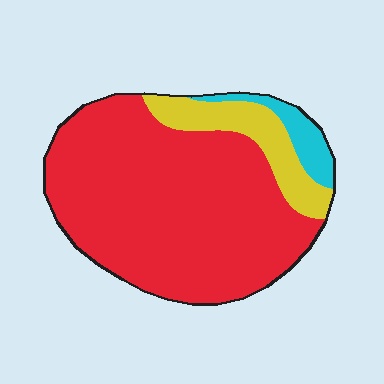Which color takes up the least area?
Cyan, at roughly 5%.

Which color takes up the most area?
Red, at roughly 80%.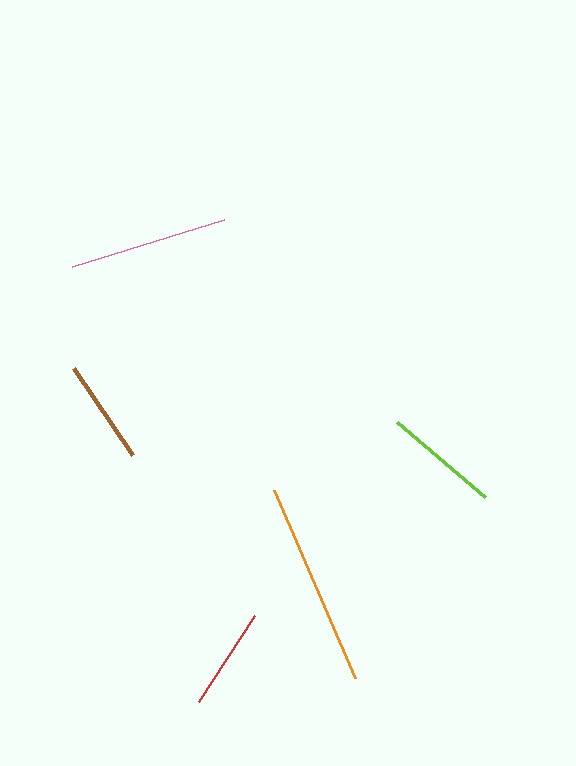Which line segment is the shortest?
The red line is the shortest at approximately 102 pixels.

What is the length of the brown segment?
The brown segment is approximately 105 pixels long.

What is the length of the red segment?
The red segment is approximately 102 pixels long.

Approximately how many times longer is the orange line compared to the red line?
The orange line is approximately 2.0 times the length of the red line.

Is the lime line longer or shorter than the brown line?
The lime line is longer than the brown line.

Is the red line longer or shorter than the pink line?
The pink line is longer than the red line.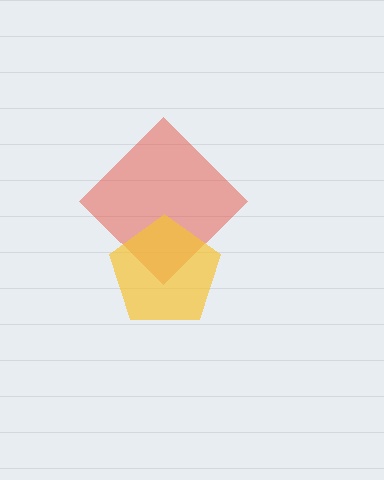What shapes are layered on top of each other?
The layered shapes are: a red diamond, a yellow pentagon.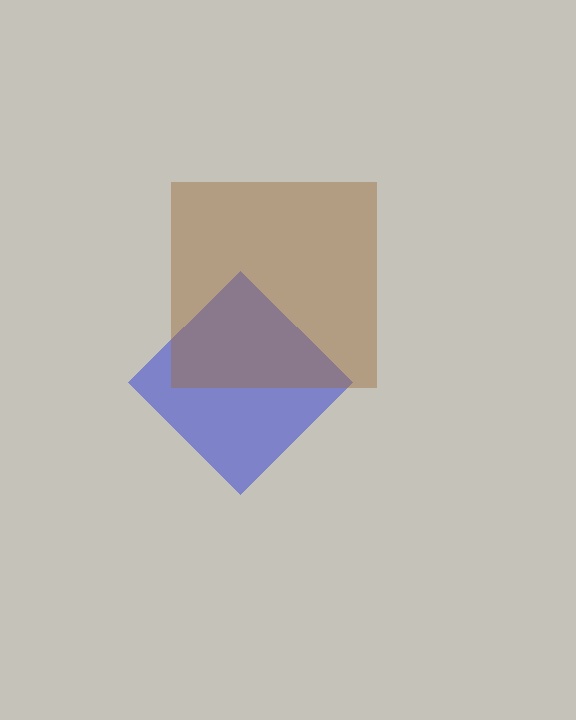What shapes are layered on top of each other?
The layered shapes are: a blue diamond, a brown square.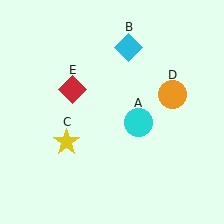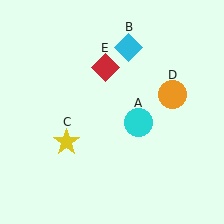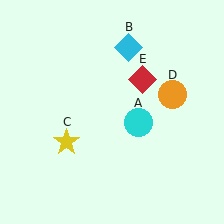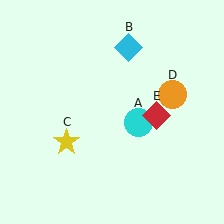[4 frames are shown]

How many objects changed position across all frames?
1 object changed position: red diamond (object E).